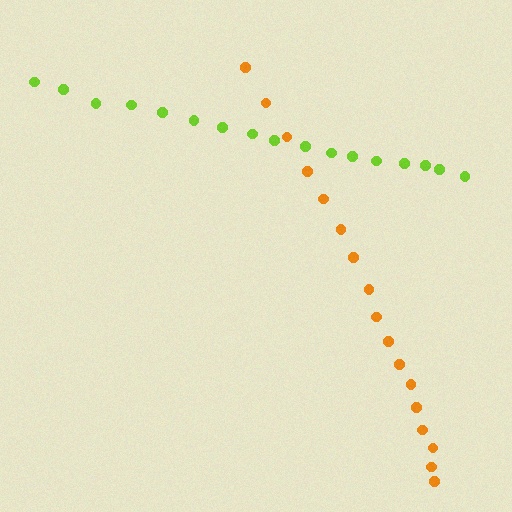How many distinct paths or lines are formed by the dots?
There are 2 distinct paths.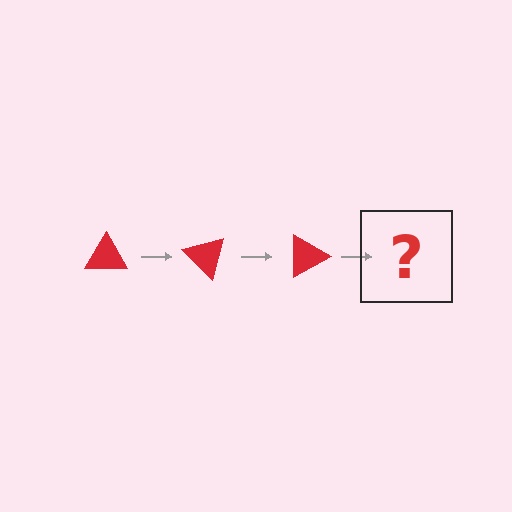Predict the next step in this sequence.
The next step is a red triangle rotated 135 degrees.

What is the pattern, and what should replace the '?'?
The pattern is that the triangle rotates 45 degrees each step. The '?' should be a red triangle rotated 135 degrees.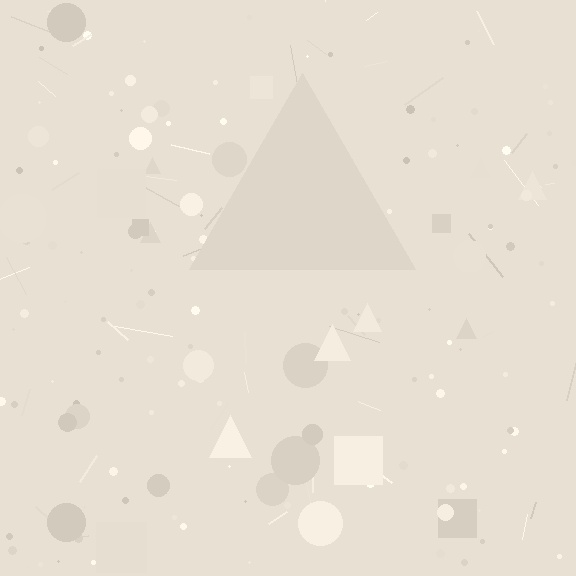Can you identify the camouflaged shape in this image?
The camouflaged shape is a triangle.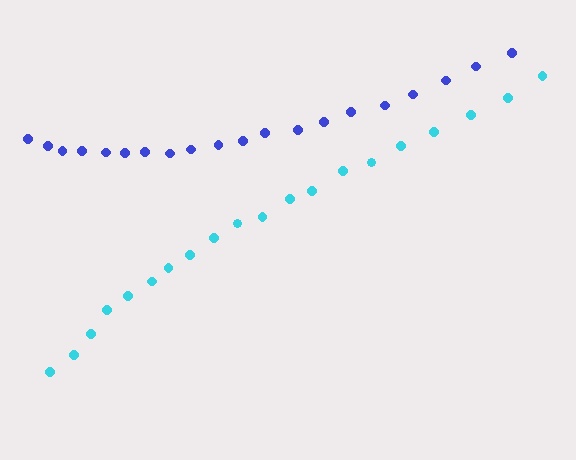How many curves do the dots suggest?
There are 2 distinct paths.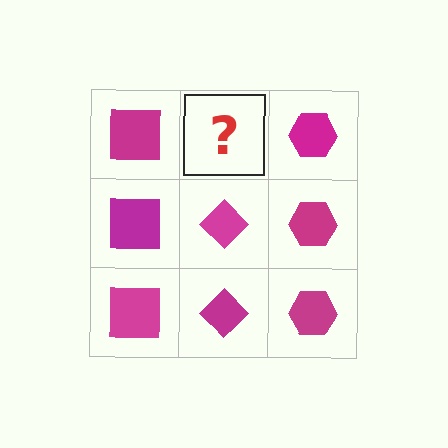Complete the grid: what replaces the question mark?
The question mark should be replaced with a magenta diamond.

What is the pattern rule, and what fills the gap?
The rule is that each column has a consistent shape. The gap should be filled with a magenta diamond.